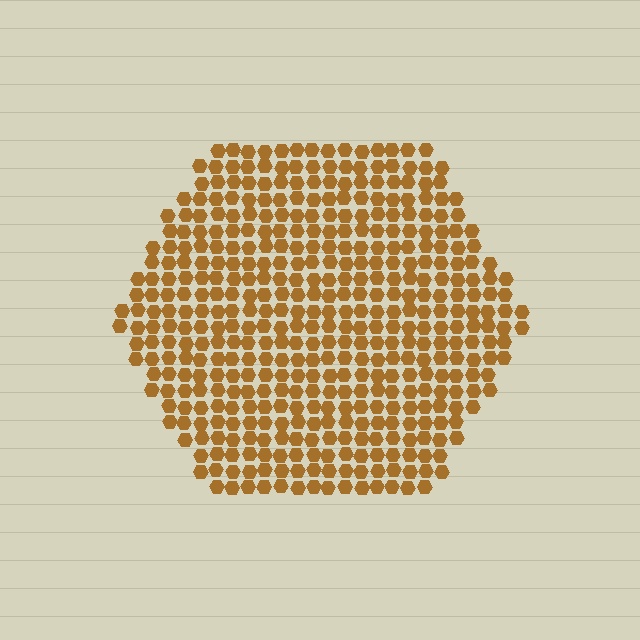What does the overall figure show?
The overall figure shows a hexagon.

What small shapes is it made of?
It is made of small hexagons.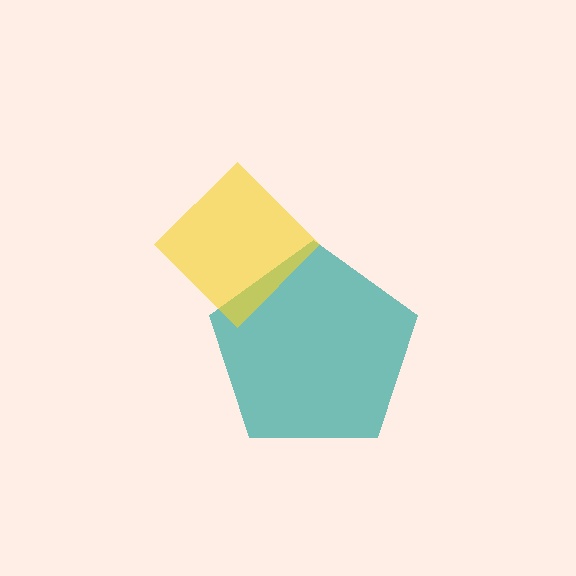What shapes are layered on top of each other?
The layered shapes are: a teal pentagon, a yellow diamond.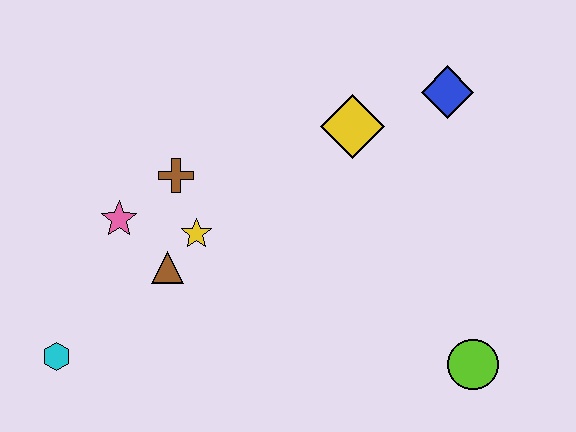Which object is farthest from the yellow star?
The lime circle is farthest from the yellow star.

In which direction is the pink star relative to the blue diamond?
The pink star is to the left of the blue diamond.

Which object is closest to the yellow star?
The brown triangle is closest to the yellow star.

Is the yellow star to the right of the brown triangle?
Yes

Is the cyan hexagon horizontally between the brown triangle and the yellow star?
No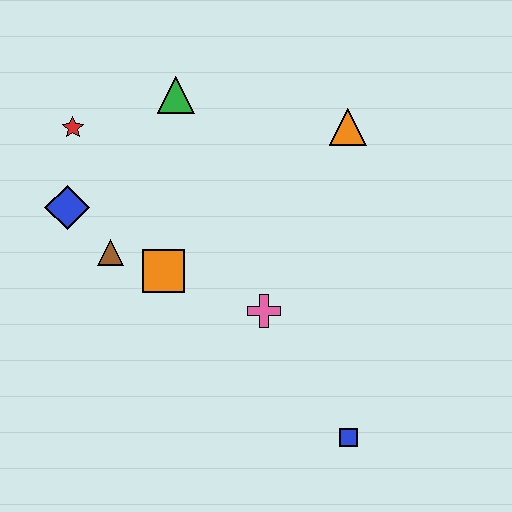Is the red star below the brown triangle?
No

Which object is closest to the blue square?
The pink cross is closest to the blue square.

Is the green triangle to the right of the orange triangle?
No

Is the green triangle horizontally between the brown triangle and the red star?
No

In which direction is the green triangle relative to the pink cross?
The green triangle is above the pink cross.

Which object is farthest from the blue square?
The red star is farthest from the blue square.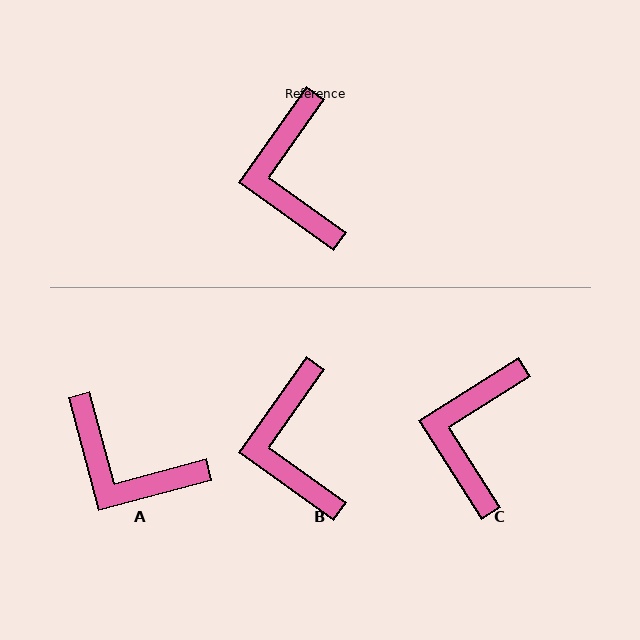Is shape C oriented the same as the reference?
No, it is off by about 22 degrees.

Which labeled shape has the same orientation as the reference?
B.